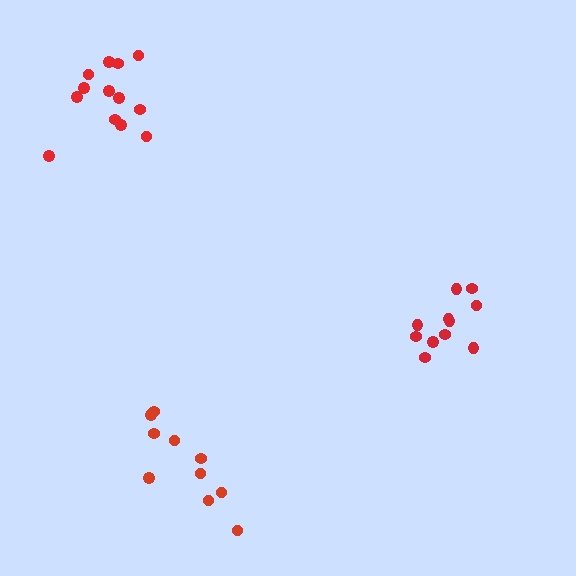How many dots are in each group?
Group 1: 13 dots, Group 2: 11 dots, Group 3: 10 dots (34 total).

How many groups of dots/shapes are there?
There are 3 groups.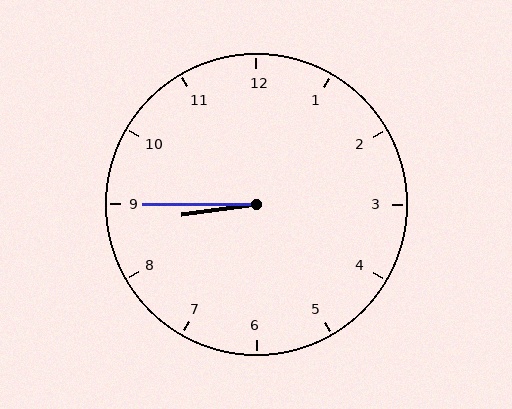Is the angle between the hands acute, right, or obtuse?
It is acute.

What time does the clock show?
8:45.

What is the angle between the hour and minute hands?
Approximately 8 degrees.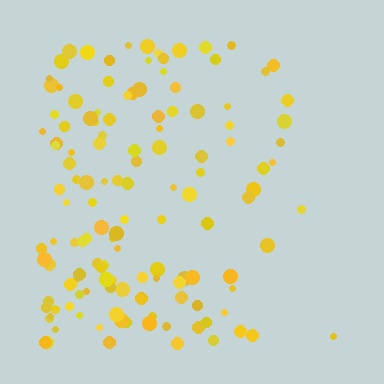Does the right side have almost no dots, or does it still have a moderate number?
Still a moderate number, just noticeably fewer than the left.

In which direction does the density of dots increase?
From right to left, with the left side densest.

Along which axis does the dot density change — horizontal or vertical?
Horizontal.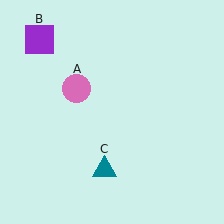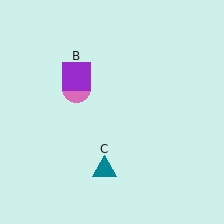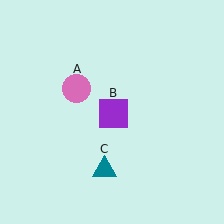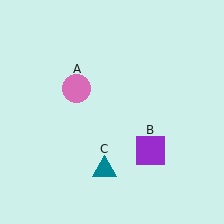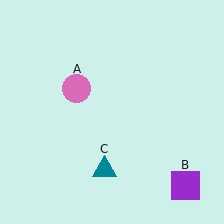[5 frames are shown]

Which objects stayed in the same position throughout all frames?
Pink circle (object A) and teal triangle (object C) remained stationary.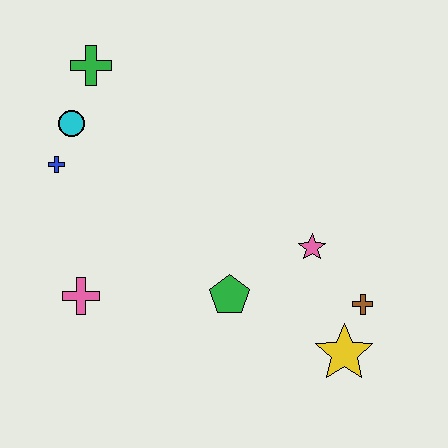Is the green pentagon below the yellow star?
No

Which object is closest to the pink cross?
The blue cross is closest to the pink cross.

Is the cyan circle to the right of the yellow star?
No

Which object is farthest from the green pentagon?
The green cross is farthest from the green pentagon.